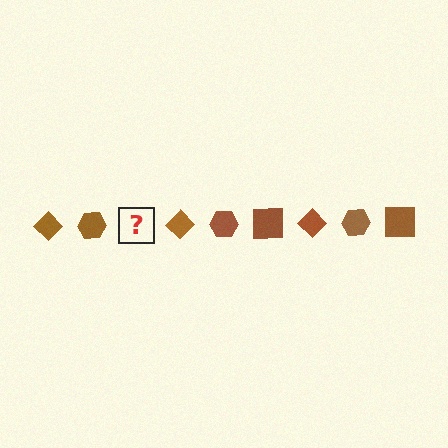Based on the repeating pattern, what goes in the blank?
The blank should be a brown square.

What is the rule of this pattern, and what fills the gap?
The rule is that the pattern cycles through diamond, hexagon, square shapes in brown. The gap should be filled with a brown square.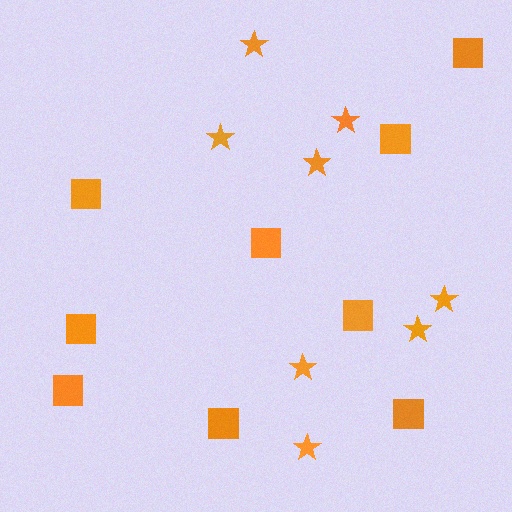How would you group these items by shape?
There are 2 groups: one group of stars (8) and one group of squares (9).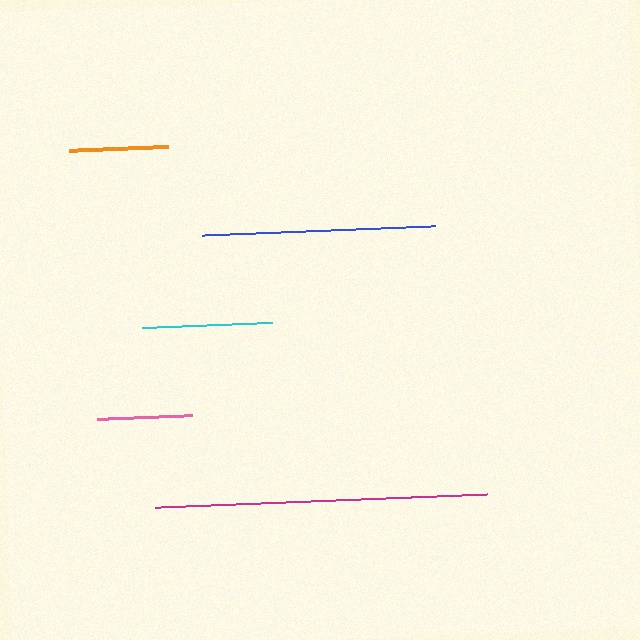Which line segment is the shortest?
The pink line is the shortest at approximately 95 pixels.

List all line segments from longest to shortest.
From longest to shortest: magenta, blue, cyan, orange, pink.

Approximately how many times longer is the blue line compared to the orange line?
The blue line is approximately 2.3 times the length of the orange line.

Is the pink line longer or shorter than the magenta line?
The magenta line is longer than the pink line.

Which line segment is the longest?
The magenta line is the longest at approximately 332 pixels.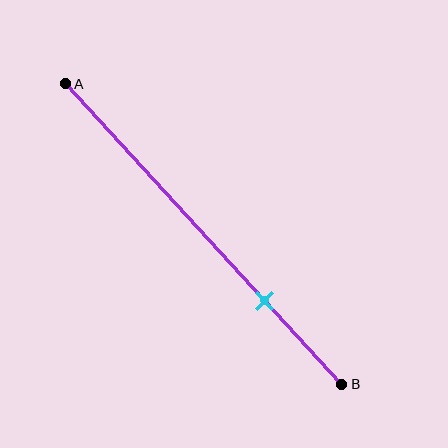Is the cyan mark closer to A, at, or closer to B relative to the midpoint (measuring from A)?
The cyan mark is closer to point B than the midpoint of segment AB.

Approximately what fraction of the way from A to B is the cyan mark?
The cyan mark is approximately 70% of the way from A to B.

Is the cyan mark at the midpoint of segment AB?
No, the mark is at about 70% from A, not at the 50% midpoint.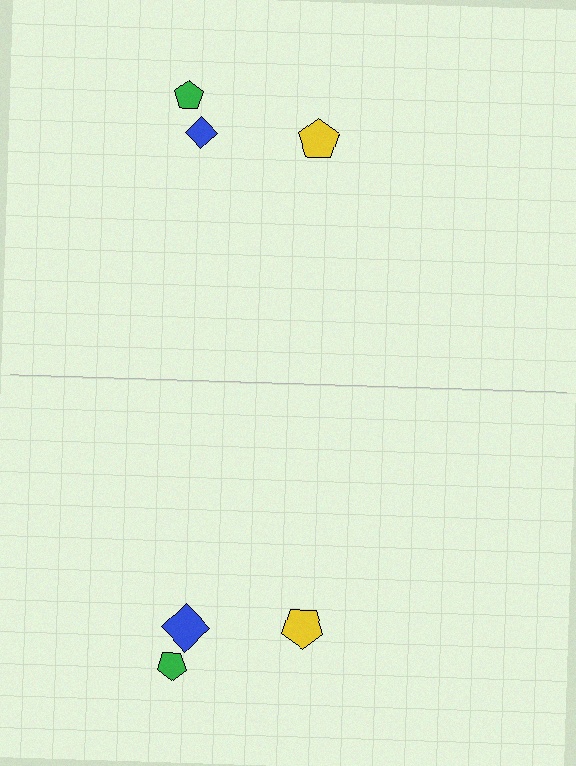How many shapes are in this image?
There are 6 shapes in this image.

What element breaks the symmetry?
The blue diamond on the bottom side has a different size than its mirror counterpart.